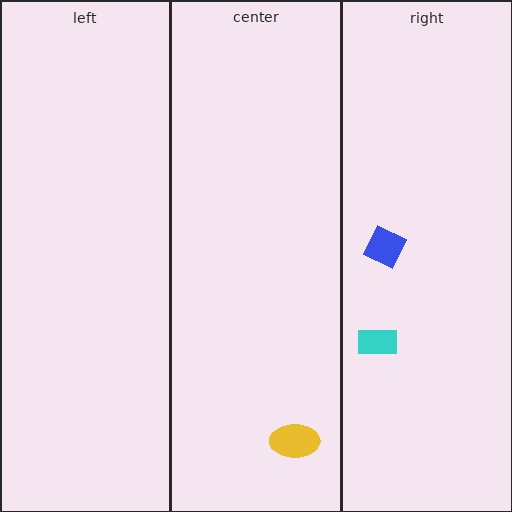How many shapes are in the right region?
2.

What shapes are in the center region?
The yellow ellipse.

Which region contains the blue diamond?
The right region.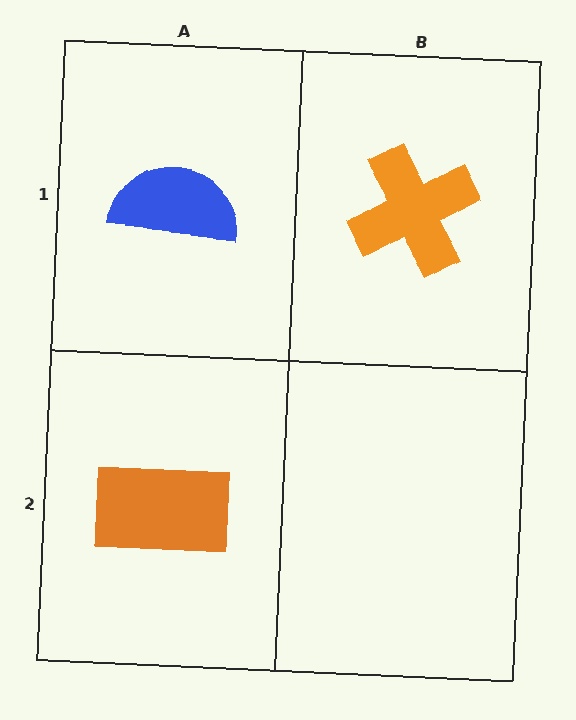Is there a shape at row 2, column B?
No, that cell is empty.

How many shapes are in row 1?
2 shapes.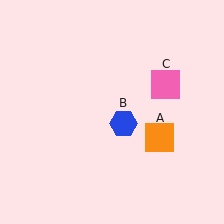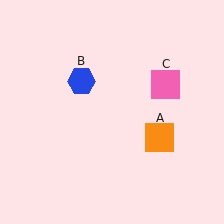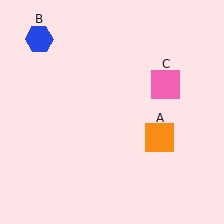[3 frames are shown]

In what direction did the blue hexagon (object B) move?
The blue hexagon (object B) moved up and to the left.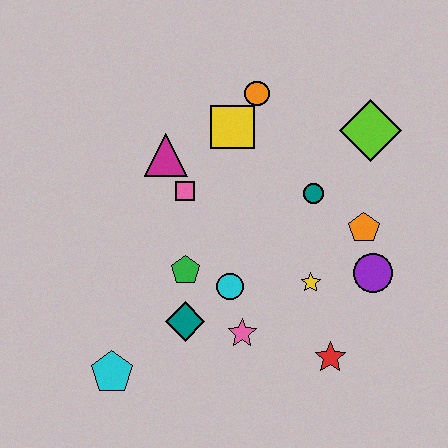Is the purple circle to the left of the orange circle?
No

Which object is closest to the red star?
The yellow star is closest to the red star.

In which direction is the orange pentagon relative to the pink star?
The orange pentagon is to the right of the pink star.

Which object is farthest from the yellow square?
The cyan pentagon is farthest from the yellow square.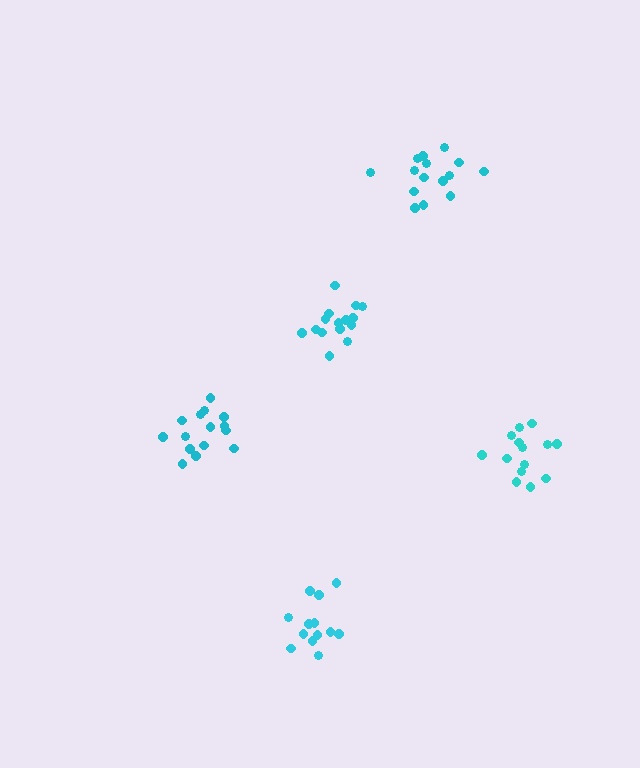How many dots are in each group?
Group 1: 15 dots, Group 2: 14 dots, Group 3: 15 dots, Group 4: 14 dots, Group 5: 15 dots (73 total).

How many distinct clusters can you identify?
There are 5 distinct clusters.